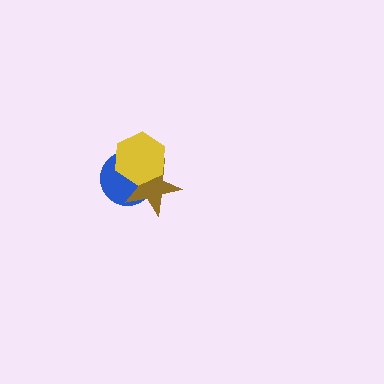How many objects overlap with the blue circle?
2 objects overlap with the blue circle.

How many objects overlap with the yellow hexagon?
2 objects overlap with the yellow hexagon.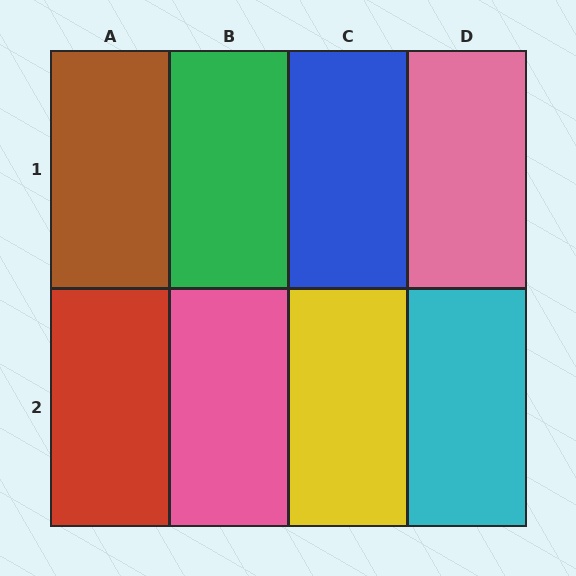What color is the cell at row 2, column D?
Cyan.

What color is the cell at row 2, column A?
Red.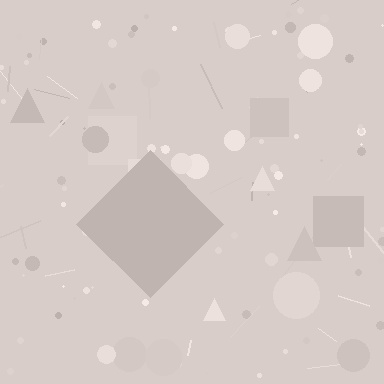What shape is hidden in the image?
A diamond is hidden in the image.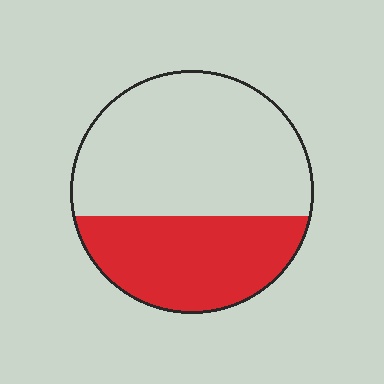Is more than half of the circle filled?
No.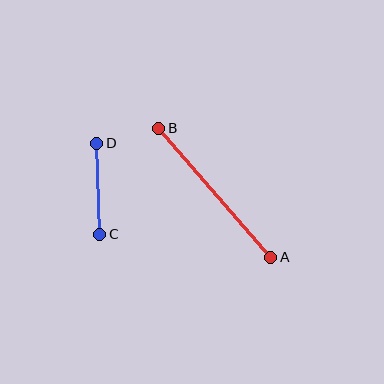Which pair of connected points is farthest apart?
Points A and B are farthest apart.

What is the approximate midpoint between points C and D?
The midpoint is at approximately (98, 189) pixels.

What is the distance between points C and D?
The distance is approximately 91 pixels.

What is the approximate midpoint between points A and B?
The midpoint is at approximately (215, 193) pixels.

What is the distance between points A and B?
The distance is approximately 171 pixels.